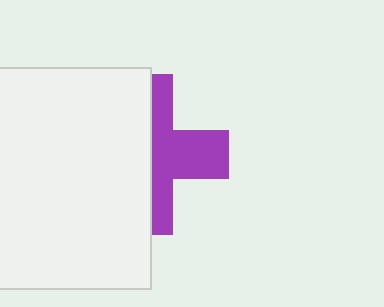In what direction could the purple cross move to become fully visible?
The purple cross could move right. That would shift it out from behind the white square entirely.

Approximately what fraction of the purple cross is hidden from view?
Roughly 54% of the purple cross is hidden behind the white square.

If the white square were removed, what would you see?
You would see the complete purple cross.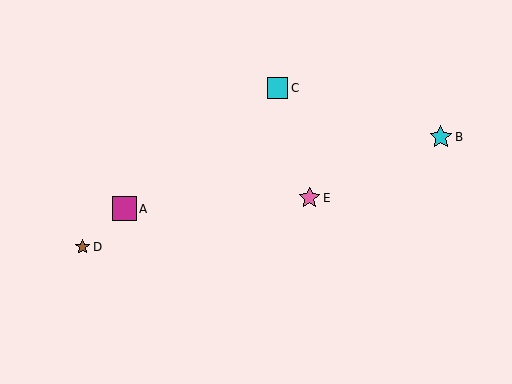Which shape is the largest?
The magenta square (labeled A) is the largest.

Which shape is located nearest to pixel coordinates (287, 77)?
The cyan square (labeled C) at (277, 88) is nearest to that location.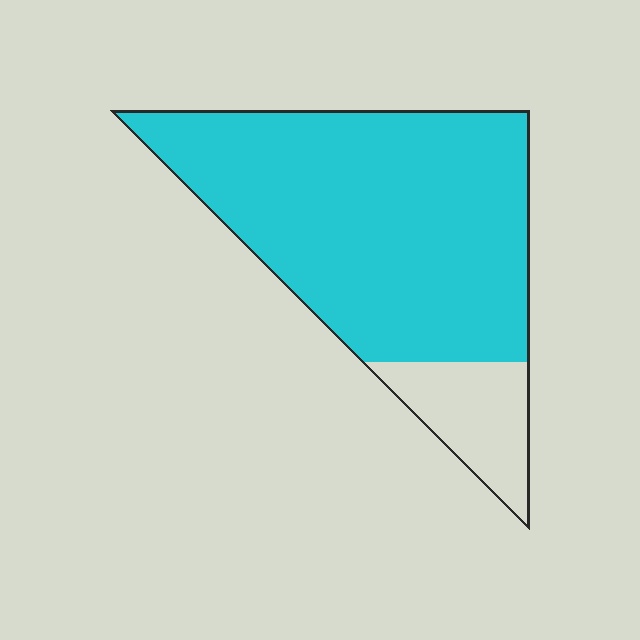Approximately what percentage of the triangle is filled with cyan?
Approximately 85%.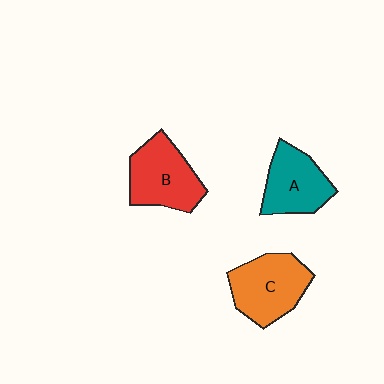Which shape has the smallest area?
Shape A (teal).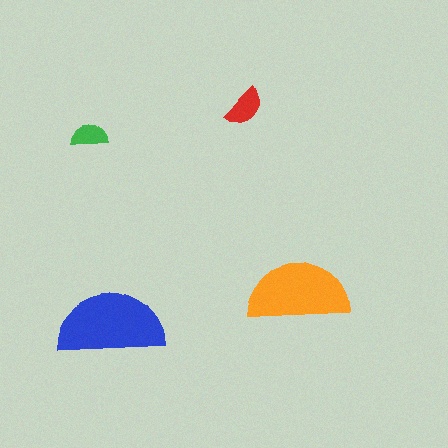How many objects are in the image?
There are 4 objects in the image.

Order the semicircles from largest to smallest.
the blue one, the orange one, the red one, the green one.